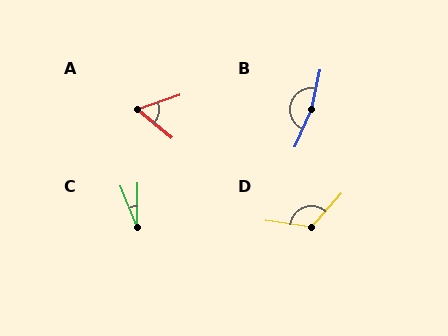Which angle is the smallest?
C, at approximately 22 degrees.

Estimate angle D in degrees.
Approximately 123 degrees.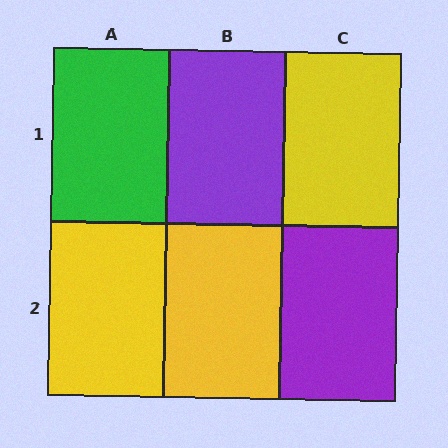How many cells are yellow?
3 cells are yellow.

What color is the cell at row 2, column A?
Yellow.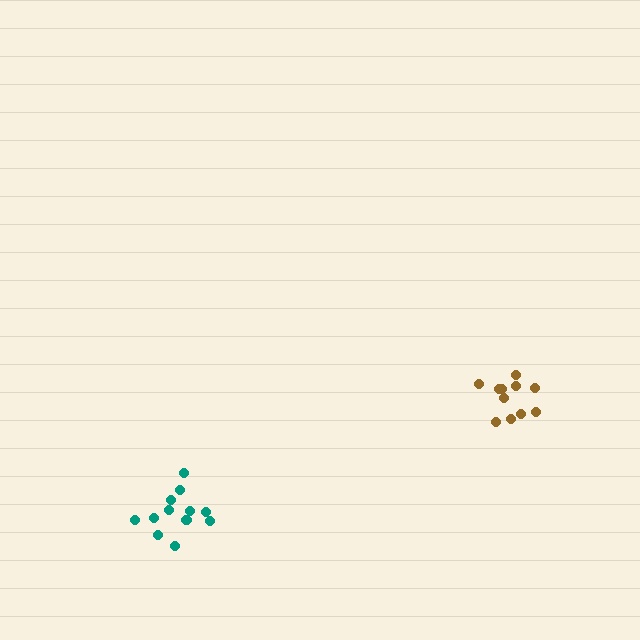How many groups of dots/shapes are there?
There are 2 groups.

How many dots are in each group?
Group 1: 11 dots, Group 2: 12 dots (23 total).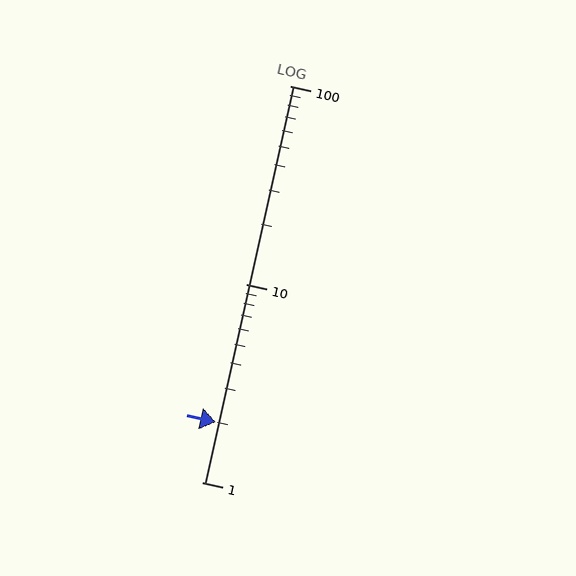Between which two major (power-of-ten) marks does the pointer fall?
The pointer is between 1 and 10.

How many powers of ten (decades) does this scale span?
The scale spans 2 decades, from 1 to 100.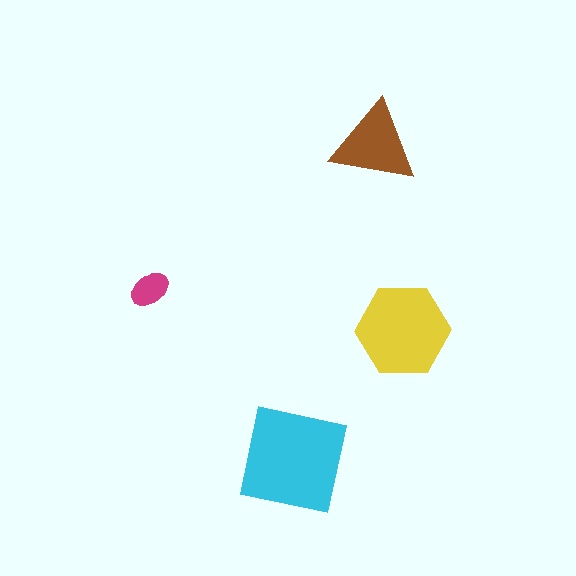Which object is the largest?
The cyan square.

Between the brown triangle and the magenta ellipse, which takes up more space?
The brown triangle.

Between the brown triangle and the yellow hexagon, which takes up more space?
The yellow hexagon.